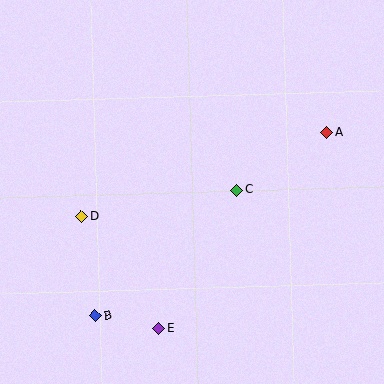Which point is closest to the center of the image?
Point C at (236, 190) is closest to the center.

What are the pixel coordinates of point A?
Point A is at (327, 132).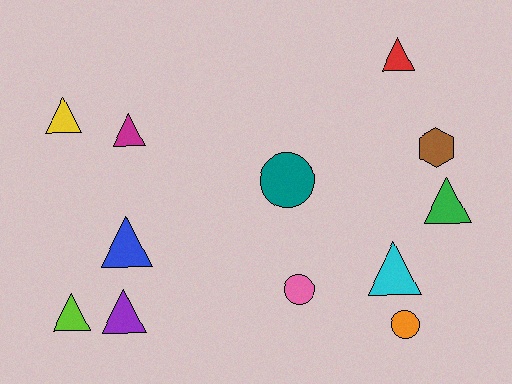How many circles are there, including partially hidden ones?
There are 3 circles.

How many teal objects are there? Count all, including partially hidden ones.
There is 1 teal object.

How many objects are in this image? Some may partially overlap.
There are 12 objects.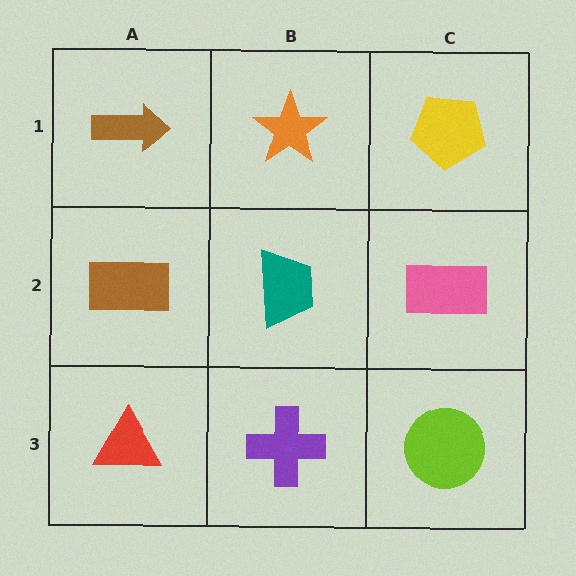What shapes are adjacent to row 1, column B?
A teal trapezoid (row 2, column B), a brown arrow (row 1, column A), a yellow pentagon (row 1, column C).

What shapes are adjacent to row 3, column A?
A brown rectangle (row 2, column A), a purple cross (row 3, column B).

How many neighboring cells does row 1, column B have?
3.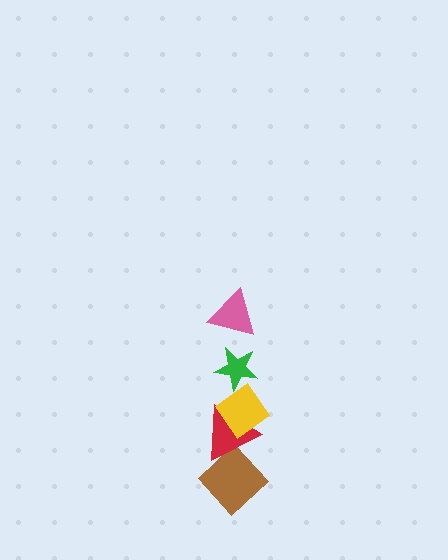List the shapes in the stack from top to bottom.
From top to bottom: the pink triangle, the green star, the yellow diamond, the red triangle, the brown diamond.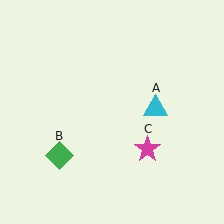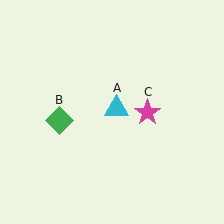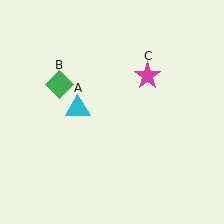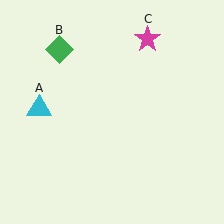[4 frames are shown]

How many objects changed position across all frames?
3 objects changed position: cyan triangle (object A), green diamond (object B), magenta star (object C).